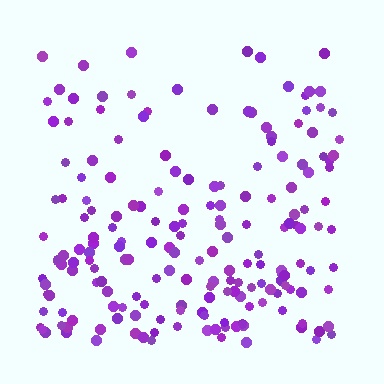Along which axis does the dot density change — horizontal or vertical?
Vertical.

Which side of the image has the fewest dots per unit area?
The top.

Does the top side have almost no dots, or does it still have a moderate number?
Still a moderate number, just noticeably fewer than the bottom.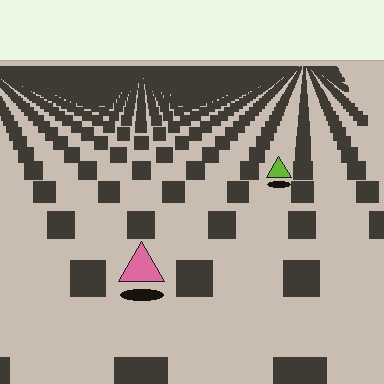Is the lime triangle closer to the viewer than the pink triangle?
No. The pink triangle is closer — you can tell from the texture gradient: the ground texture is coarser near it.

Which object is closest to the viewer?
The pink triangle is closest. The texture marks near it are larger and more spread out.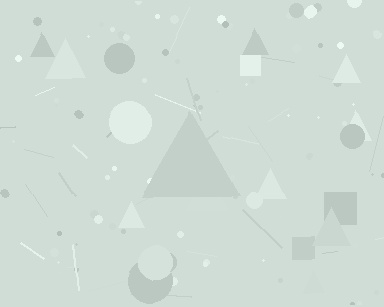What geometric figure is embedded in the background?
A triangle is embedded in the background.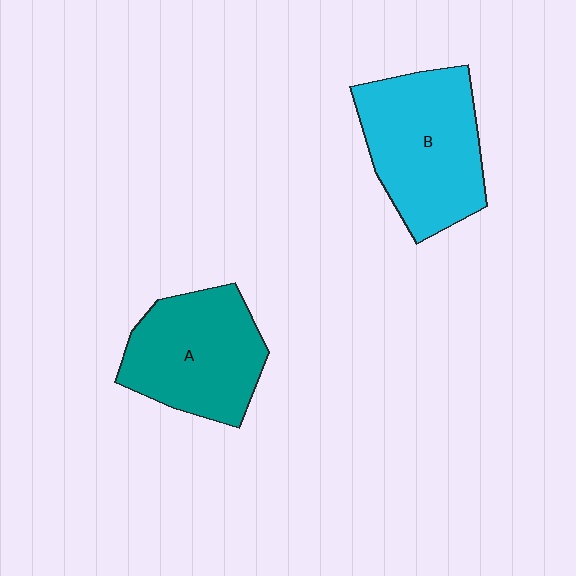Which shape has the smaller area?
Shape A (teal).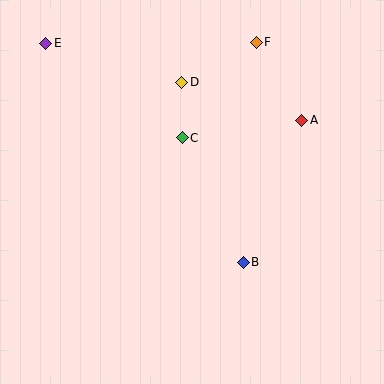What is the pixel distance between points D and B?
The distance between D and B is 190 pixels.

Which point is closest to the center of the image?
Point C at (182, 138) is closest to the center.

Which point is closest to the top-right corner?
Point F is closest to the top-right corner.